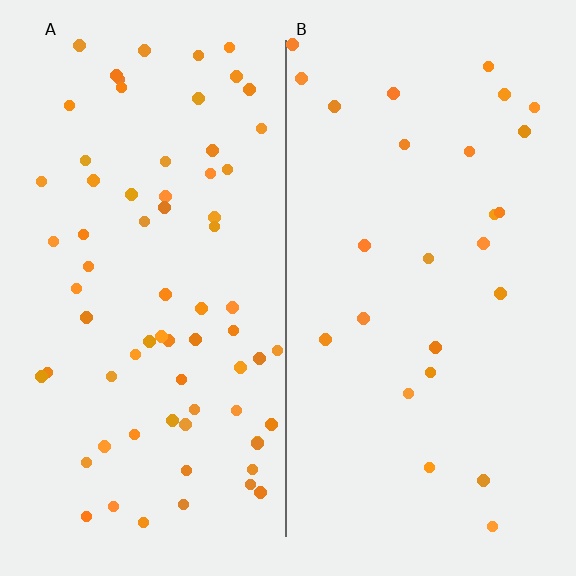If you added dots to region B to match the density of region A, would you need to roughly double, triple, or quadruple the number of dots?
Approximately triple.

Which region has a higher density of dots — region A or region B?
A (the left).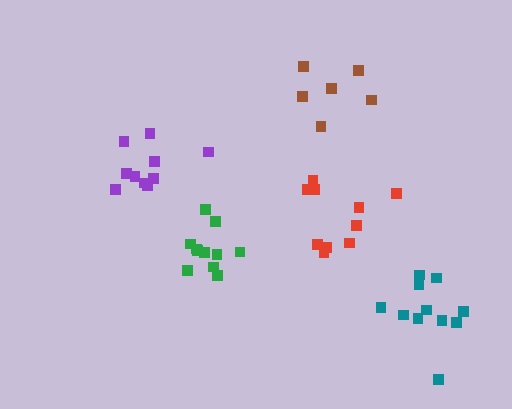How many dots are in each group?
Group 1: 10 dots, Group 2: 10 dots, Group 3: 6 dots, Group 4: 11 dots, Group 5: 11 dots (48 total).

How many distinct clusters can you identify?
There are 5 distinct clusters.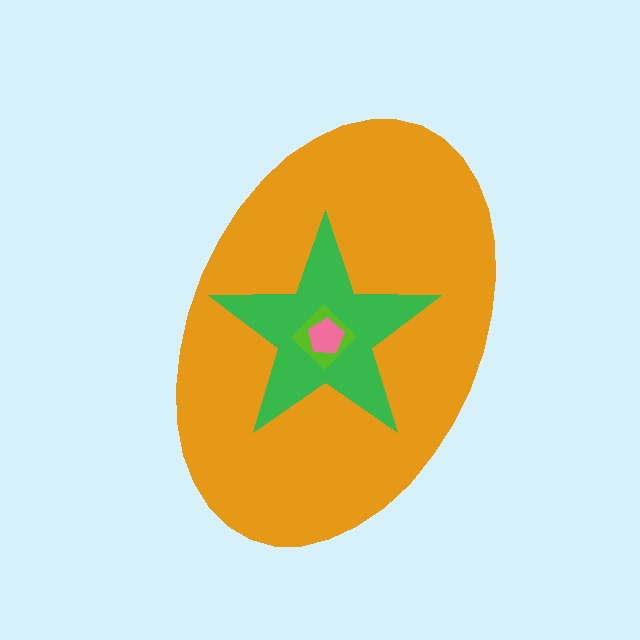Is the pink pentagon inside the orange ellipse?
Yes.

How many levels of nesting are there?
4.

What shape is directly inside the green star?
The lime diamond.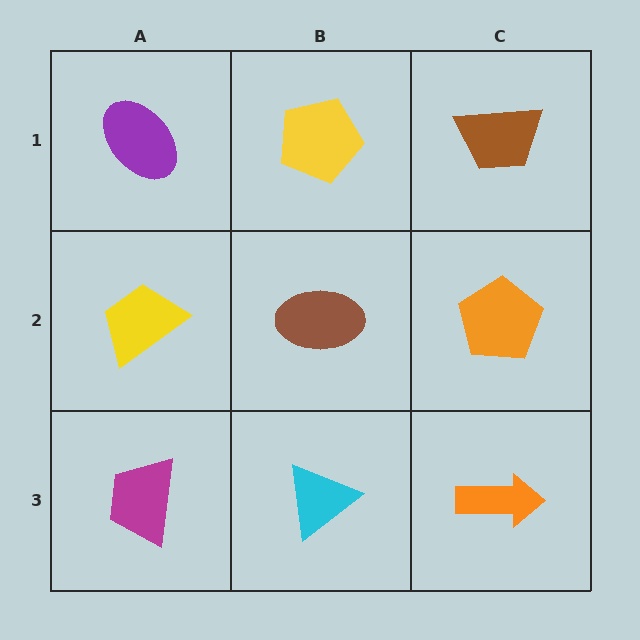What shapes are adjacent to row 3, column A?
A yellow trapezoid (row 2, column A), a cyan triangle (row 3, column B).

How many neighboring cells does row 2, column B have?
4.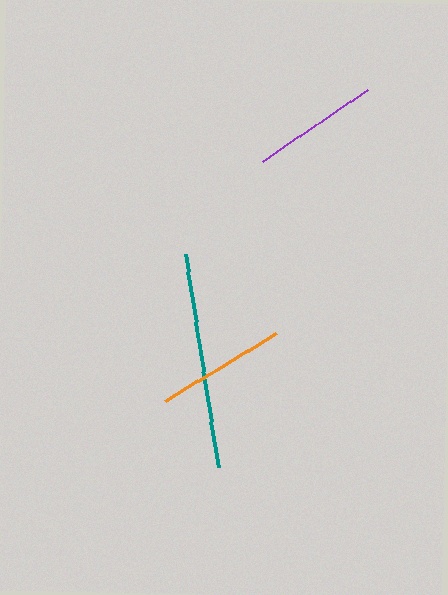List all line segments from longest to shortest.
From longest to shortest: teal, orange, purple.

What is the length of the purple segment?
The purple segment is approximately 127 pixels long.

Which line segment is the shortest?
The purple line is the shortest at approximately 127 pixels.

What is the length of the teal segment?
The teal segment is approximately 215 pixels long.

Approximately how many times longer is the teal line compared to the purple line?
The teal line is approximately 1.7 times the length of the purple line.